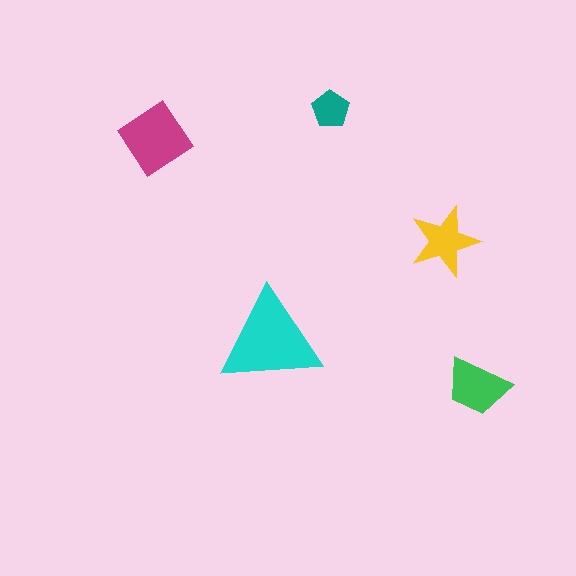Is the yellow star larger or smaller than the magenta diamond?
Smaller.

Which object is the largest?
The cyan triangle.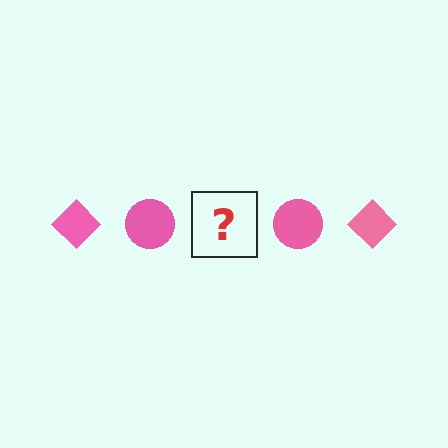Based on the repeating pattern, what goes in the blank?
The blank should be a pink diamond.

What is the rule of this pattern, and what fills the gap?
The rule is that the pattern cycles through diamond, circle shapes in pink. The gap should be filled with a pink diamond.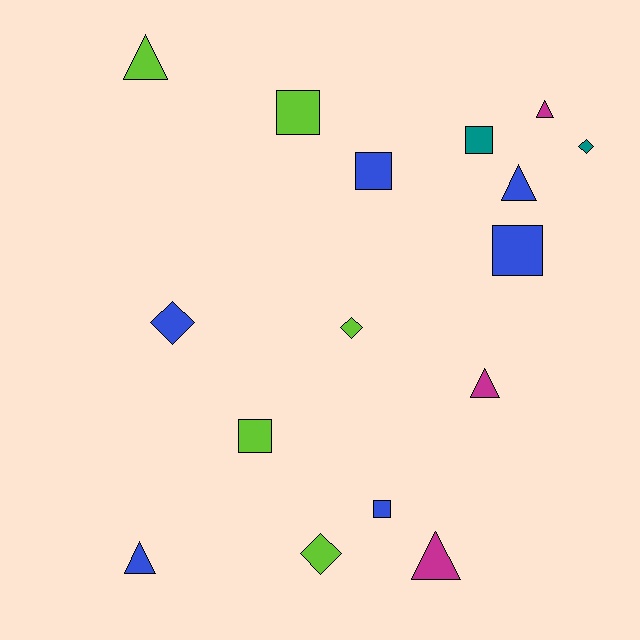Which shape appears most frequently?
Triangle, with 6 objects.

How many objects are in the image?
There are 16 objects.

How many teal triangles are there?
There are no teal triangles.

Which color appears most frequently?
Blue, with 6 objects.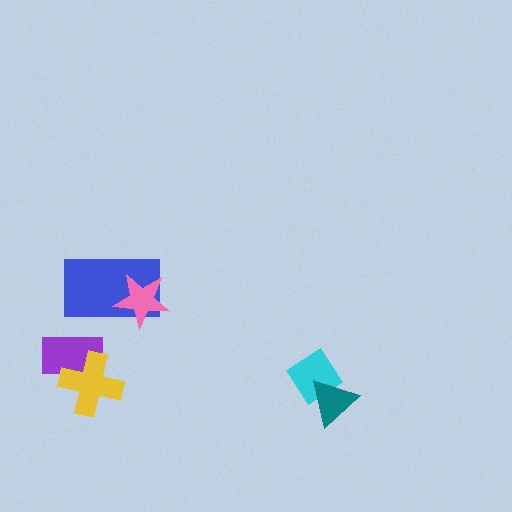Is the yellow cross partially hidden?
No, no other shape covers it.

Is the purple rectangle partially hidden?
Yes, it is partially covered by another shape.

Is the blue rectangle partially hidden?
Yes, it is partially covered by another shape.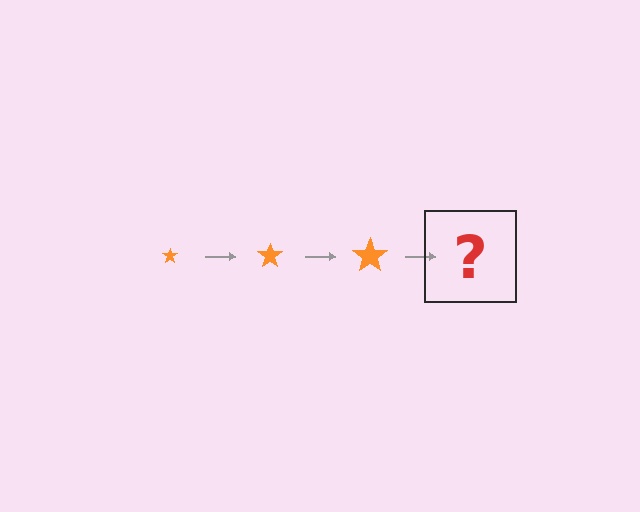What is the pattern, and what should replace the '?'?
The pattern is that the star gets progressively larger each step. The '?' should be an orange star, larger than the previous one.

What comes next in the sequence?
The next element should be an orange star, larger than the previous one.